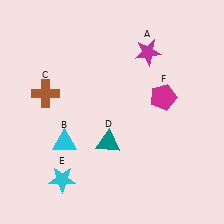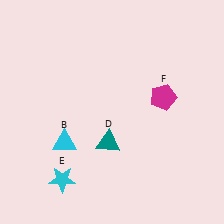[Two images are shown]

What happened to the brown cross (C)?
The brown cross (C) was removed in Image 2. It was in the top-left area of Image 1.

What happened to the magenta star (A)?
The magenta star (A) was removed in Image 2. It was in the top-right area of Image 1.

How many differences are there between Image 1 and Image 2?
There are 2 differences between the two images.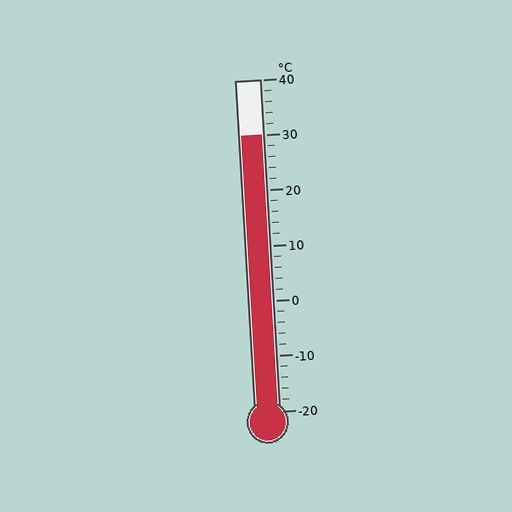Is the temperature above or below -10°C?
The temperature is above -10°C.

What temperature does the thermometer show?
The thermometer shows approximately 30°C.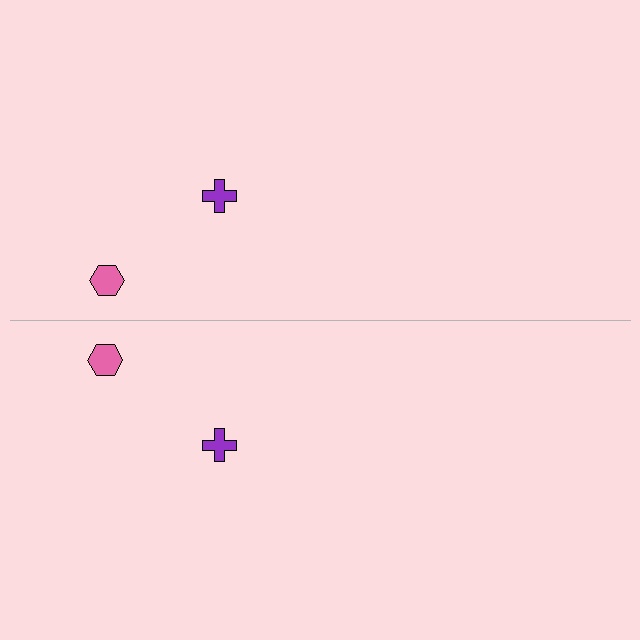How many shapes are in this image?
There are 4 shapes in this image.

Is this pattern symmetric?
Yes, this pattern has bilateral (reflection) symmetry.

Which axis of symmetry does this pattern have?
The pattern has a horizontal axis of symmetry running through the center of the image.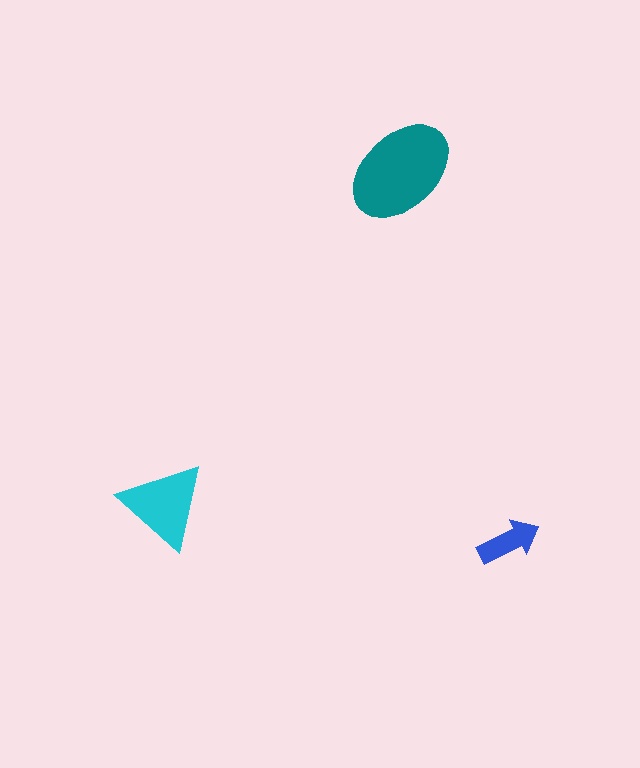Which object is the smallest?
The blue arrow.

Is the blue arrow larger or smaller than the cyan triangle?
Smaller.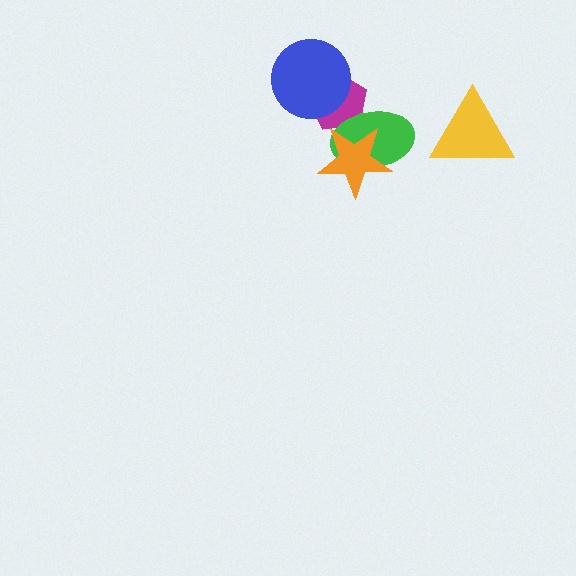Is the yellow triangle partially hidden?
No, no other shape covers it.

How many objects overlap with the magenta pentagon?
3 objects overlap with the magenta pentagon.